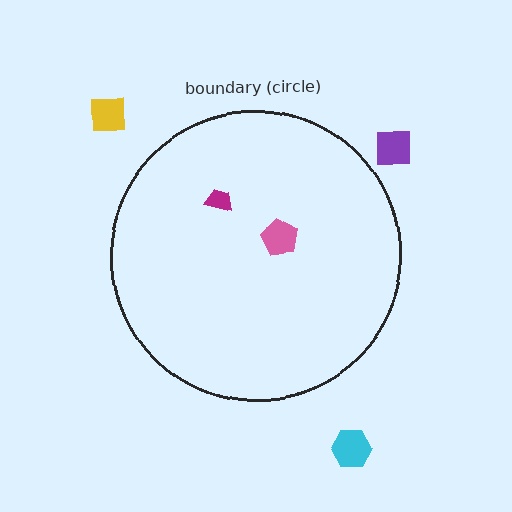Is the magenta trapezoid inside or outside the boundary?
Inside.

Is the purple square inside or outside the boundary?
Outside.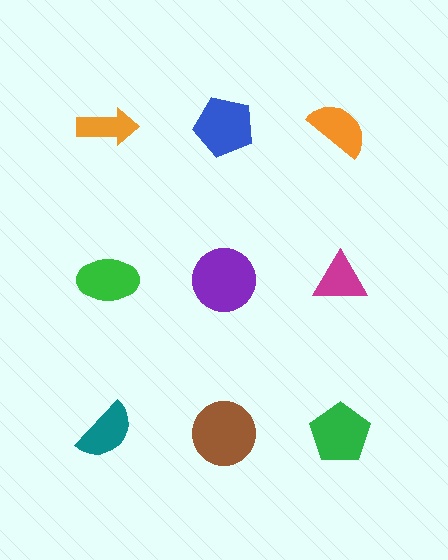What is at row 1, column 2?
A blue pentagon.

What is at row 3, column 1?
A teal semicircle.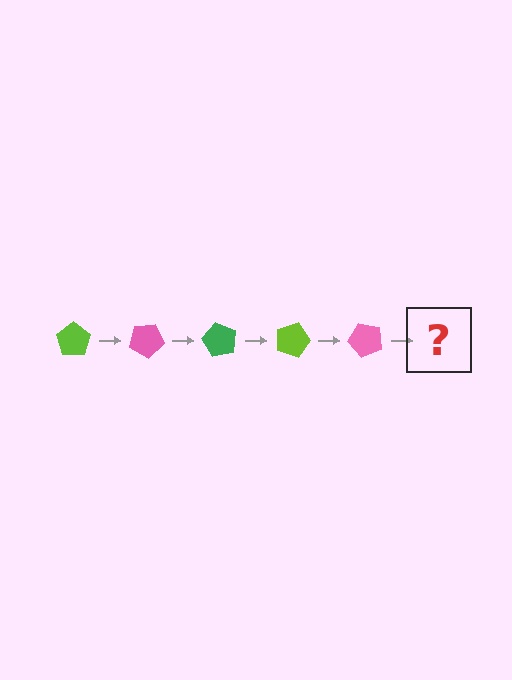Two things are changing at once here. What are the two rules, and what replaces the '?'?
The two rules are that it rotates 30 degrees each step and the color cycles through lime, pink, and green. The '?' should be a green pentagon, rotated 150 degrees from the start.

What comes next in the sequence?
The next element should be a green pentagon, rotated 150 degrees from the start.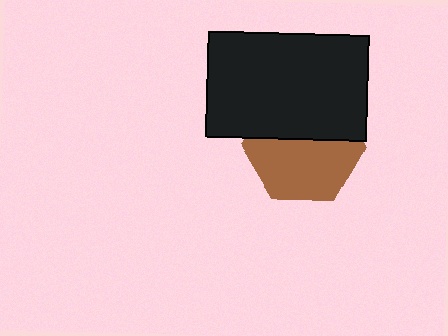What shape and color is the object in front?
The object in front is a black rectangle.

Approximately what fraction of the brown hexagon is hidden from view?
Roughly 43% of the brown hexagon is hidden behind the black rectangle.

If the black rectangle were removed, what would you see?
You would see the complete brown hexagon.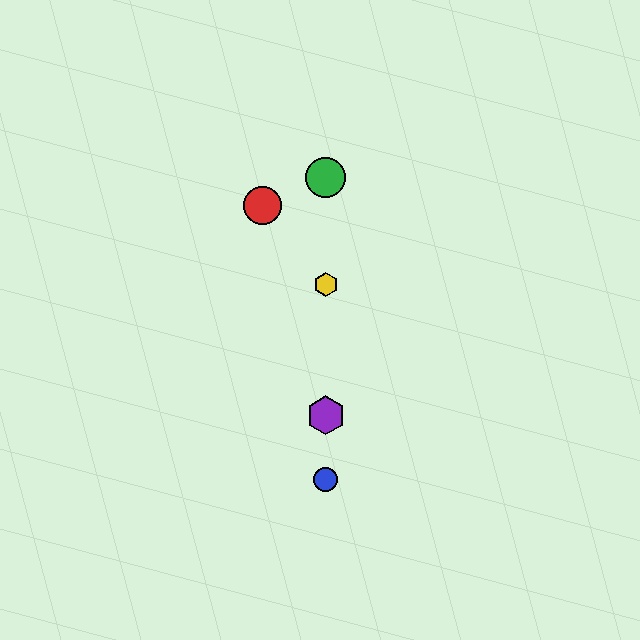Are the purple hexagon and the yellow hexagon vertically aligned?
Yes, both are at x≈326.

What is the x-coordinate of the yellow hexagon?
The yellow hexagon is at x≈326.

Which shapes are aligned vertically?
The blue circle, the green circle, the yellow hexagon, the purple hexagon are aligned vertically.